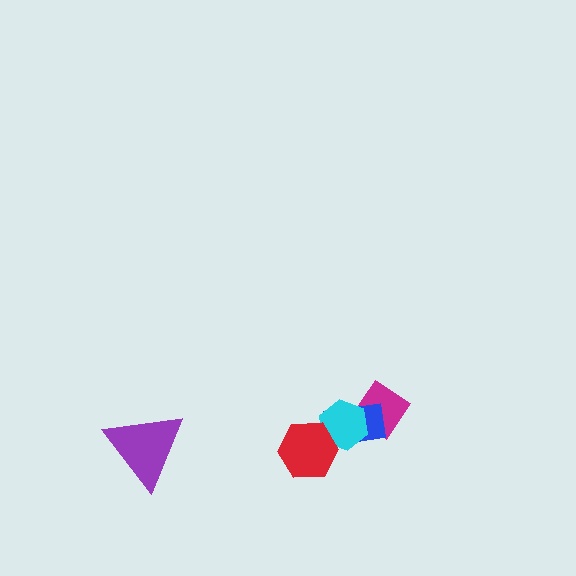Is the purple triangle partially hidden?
No, no other shape covers it.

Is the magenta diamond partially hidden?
Yes, it is partially covered by another shape.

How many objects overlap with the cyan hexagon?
3 objects overlap with the cyan hexagon.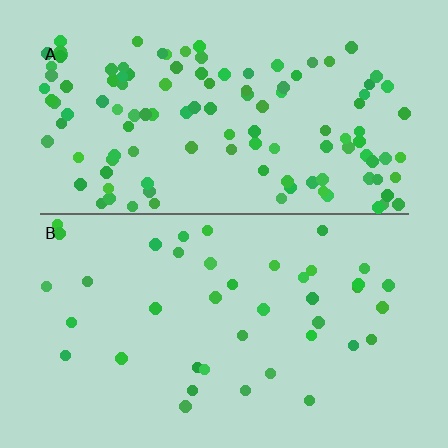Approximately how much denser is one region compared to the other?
Approximately 3.0× — region A over region B.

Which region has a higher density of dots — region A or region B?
A (the top).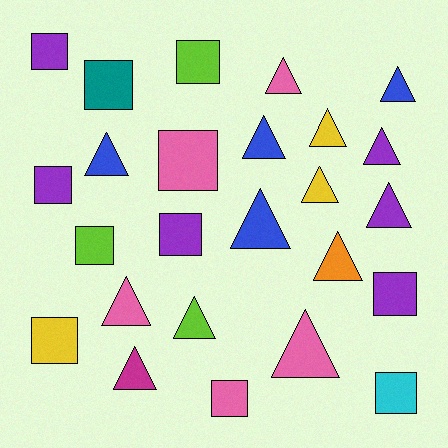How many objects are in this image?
There are 25 objects.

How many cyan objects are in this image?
There is 1 cyan object.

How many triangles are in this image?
There are 14 triangles.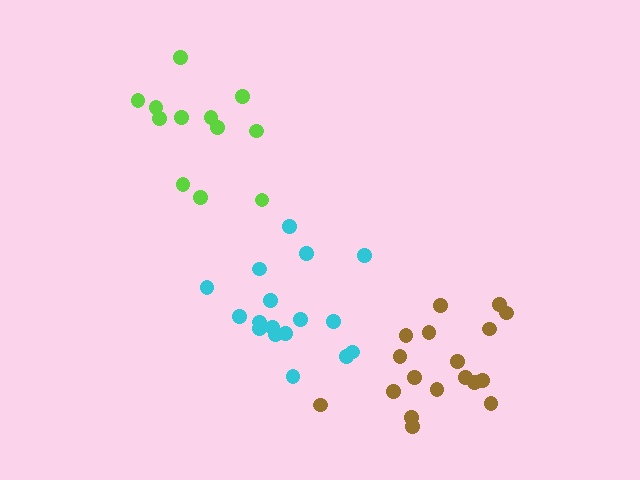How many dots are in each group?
Group 1: 17 dots, Group 2: 12 dots, Group 3: 18 dots (47 total).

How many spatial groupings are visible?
There are 3 spatial groupings.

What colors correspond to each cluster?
The clusters are colored: cyan, lime, brown.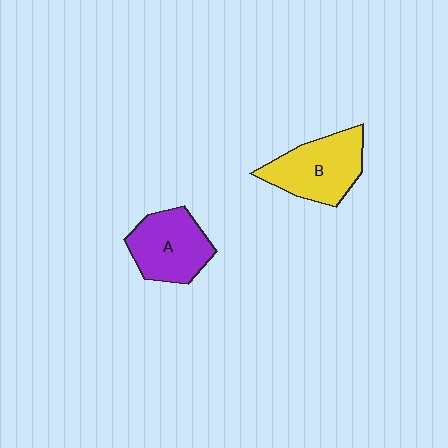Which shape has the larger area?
Shape B (yellow).